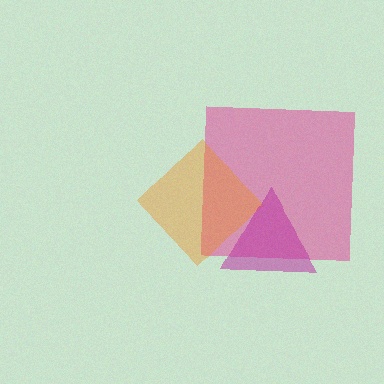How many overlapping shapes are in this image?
There are 3 overlapping shapes in the image.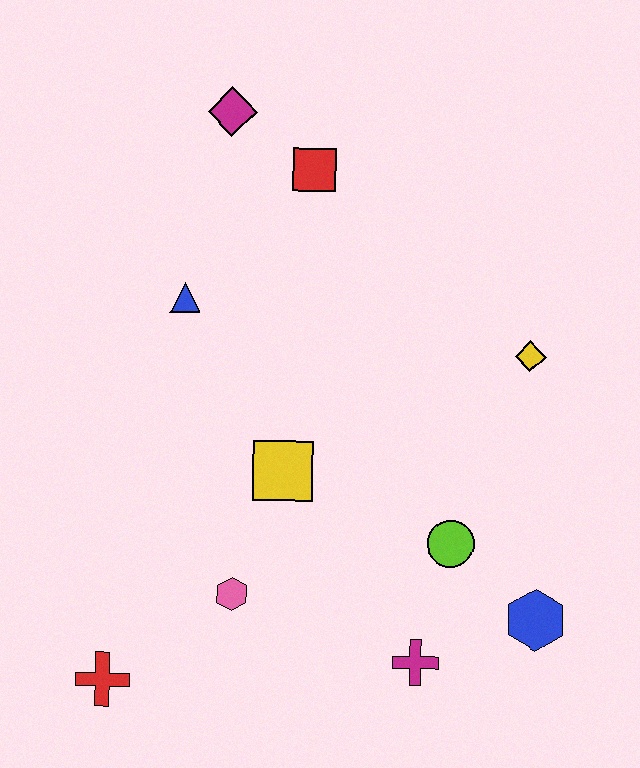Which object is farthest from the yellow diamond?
The red cross is farthest from the yellow diamond.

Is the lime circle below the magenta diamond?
Yes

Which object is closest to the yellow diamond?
The lime circle is closest to the yellow diamond.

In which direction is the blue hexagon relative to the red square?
The blue hexagon is below the red square.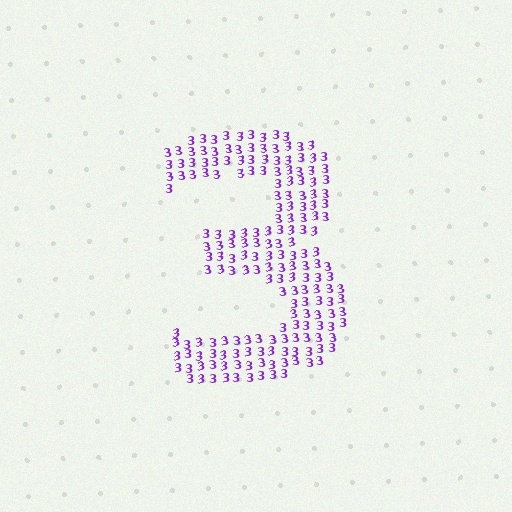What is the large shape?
The large shape is the digit 3.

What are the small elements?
The small elements are digit 3's.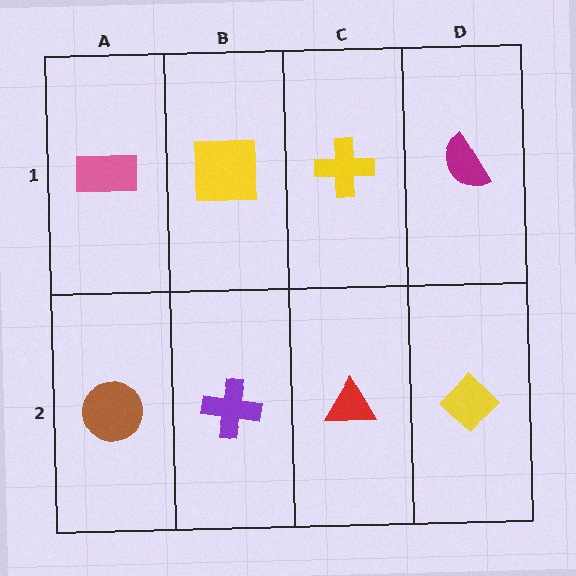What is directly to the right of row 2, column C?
A yellow diamond.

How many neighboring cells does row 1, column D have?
2.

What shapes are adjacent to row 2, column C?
A yellow cross (row 1, column C), a purple cross (row 2, column B), a yellow diamond (row 2, column D).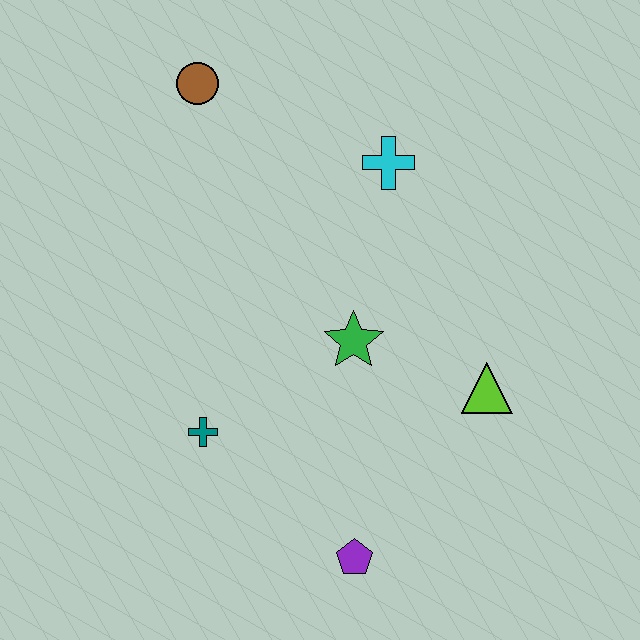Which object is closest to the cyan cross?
The green star is closest to the cyan cross.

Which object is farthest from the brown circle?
The purple pentagon is farthest from the brown circle.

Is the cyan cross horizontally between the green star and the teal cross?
No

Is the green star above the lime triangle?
Yes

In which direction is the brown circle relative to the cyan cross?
The brown circle is to the left of the cyan cross.